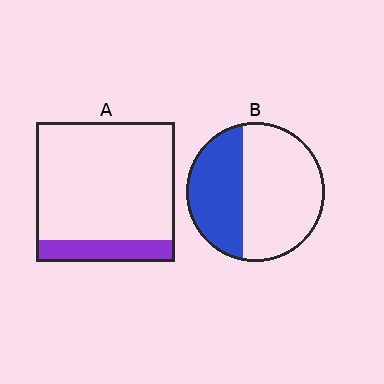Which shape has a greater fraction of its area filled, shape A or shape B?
Shape B.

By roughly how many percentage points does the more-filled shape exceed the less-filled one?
By roughly 25 percentage points (B over A).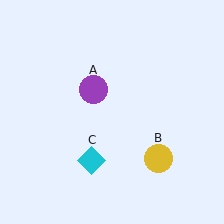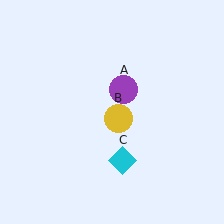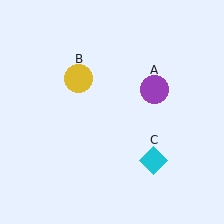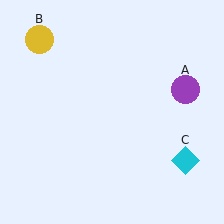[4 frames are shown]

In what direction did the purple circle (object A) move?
The purple circle (object A) moved right.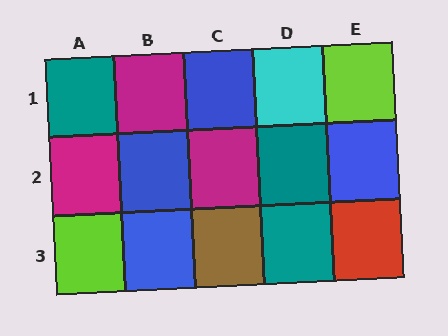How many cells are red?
1 cell is red.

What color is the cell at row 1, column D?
Cyan.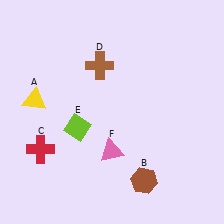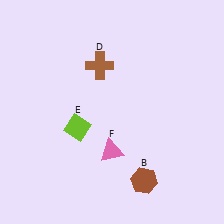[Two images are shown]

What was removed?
The yellow triangle (A), the red cross (C) were removed in Image 2.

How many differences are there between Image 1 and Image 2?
There are 2 differences between the two images.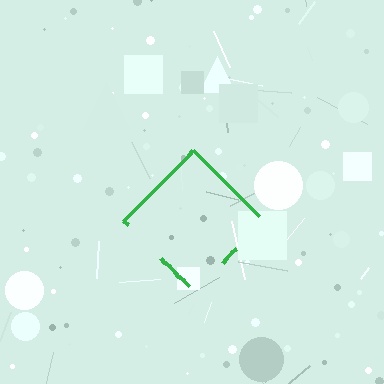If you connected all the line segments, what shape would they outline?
They would outline a diamond.